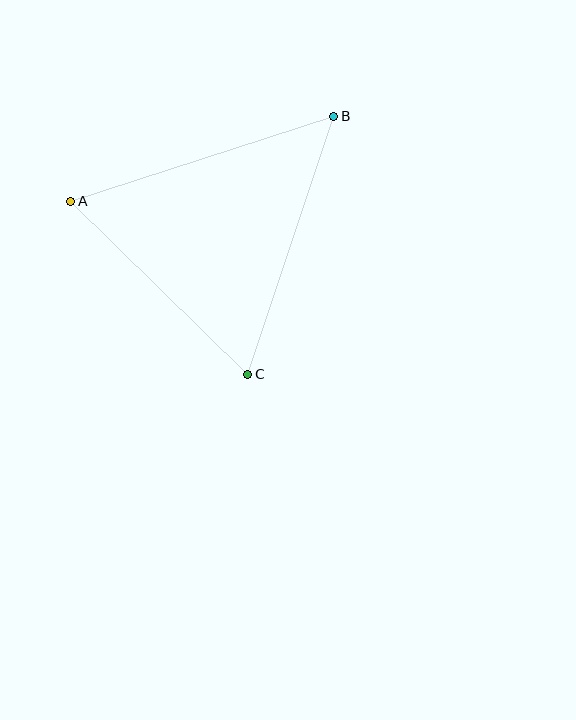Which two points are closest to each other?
Points A and C are closest to each other.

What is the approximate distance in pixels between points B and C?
The distance between B and C is approximately 272 pixels.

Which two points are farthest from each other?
Points A and B are farthest from each other.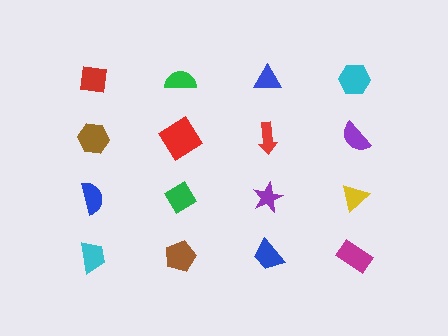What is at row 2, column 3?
A red arrow.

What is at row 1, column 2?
A green semicircle.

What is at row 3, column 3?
A purple star.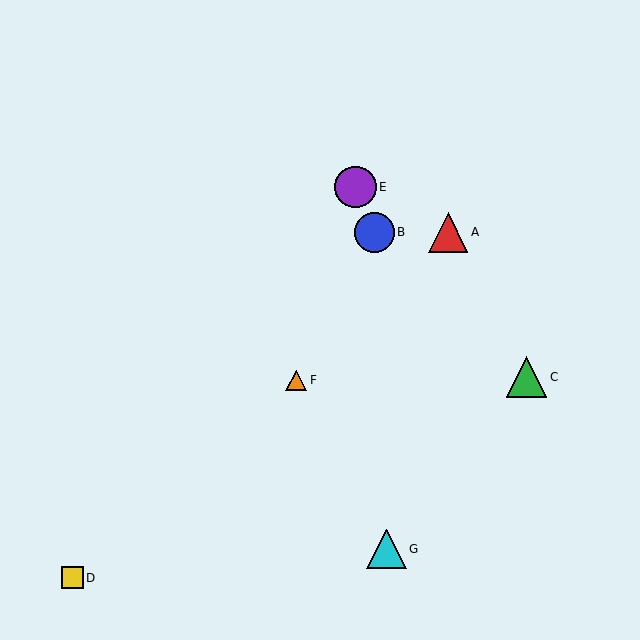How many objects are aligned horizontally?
2 objects (A, B) are aligned horizontally.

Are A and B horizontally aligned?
Yes, both are at y≈232.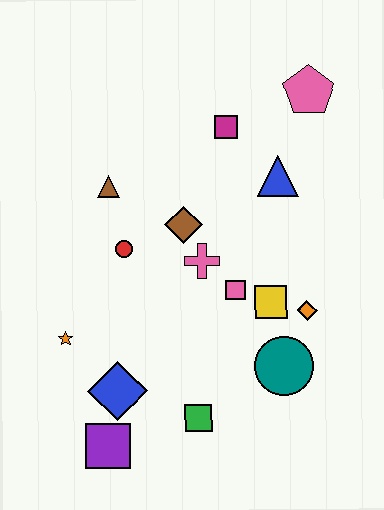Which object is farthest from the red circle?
The pink pentagon is farthest from the red circle.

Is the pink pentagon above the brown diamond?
Yes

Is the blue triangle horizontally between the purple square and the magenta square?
No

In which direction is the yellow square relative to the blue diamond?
The yellow square is to the right of the blue diamond.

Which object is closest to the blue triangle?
The magenta square is closest to the blue triangle.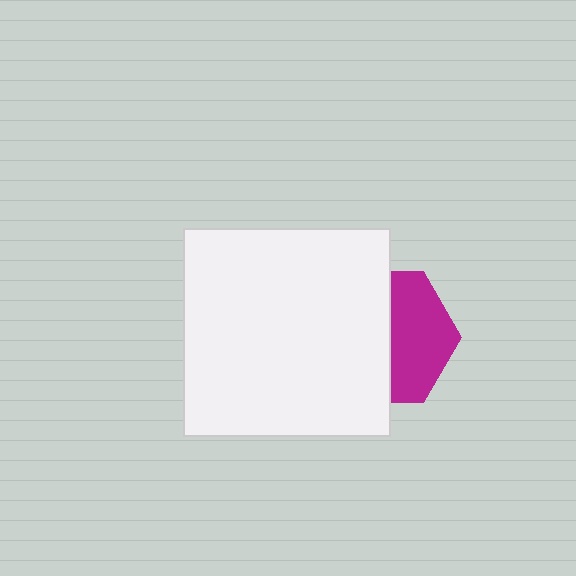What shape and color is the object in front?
The object in front is a white square.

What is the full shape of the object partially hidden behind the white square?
The partially hidden object is a magenta hexagon.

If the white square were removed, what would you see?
You would see the complete magenta hexagon.